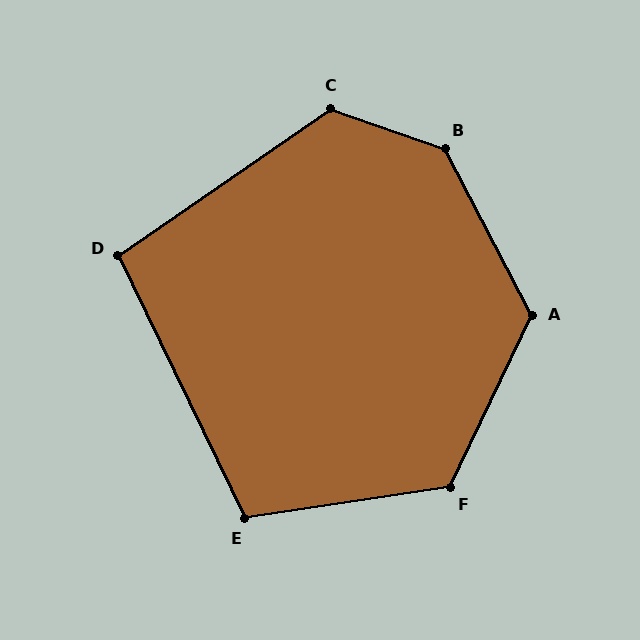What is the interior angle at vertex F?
Approximately 124 degrees (obtuse).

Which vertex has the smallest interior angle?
D, at approximately 99 degrees.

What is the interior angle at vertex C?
Approximately 126 degrees (obtuse).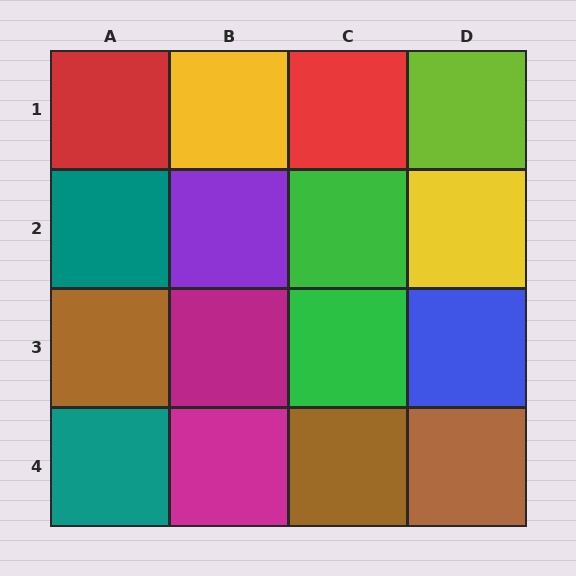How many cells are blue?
1 cell is blue.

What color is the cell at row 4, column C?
Brown.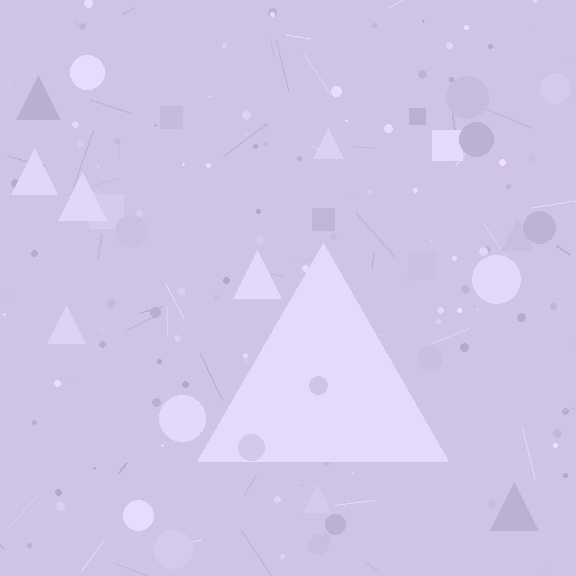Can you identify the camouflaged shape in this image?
The camouflaged shape is a triangle.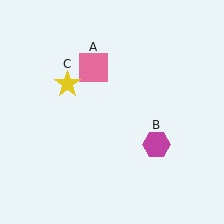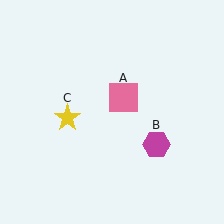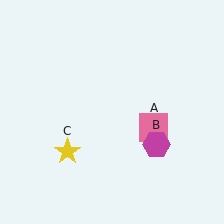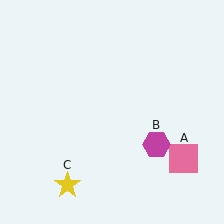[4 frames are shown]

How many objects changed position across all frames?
2 objects changed position: pink square (object A), yellow star (object C).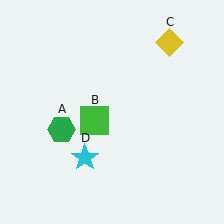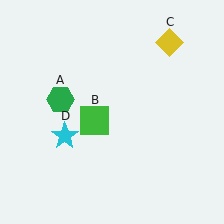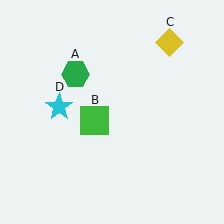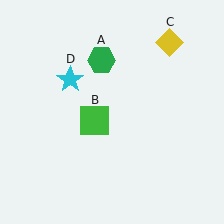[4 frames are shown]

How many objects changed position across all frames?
2 objects changed position: green hexagon (object A), cyan star (object D).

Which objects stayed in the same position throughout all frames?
Green square (object B) and yellow diamond (object C) remained stationary.